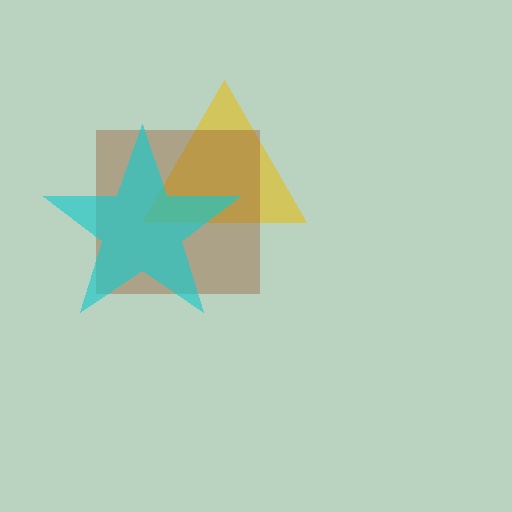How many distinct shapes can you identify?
There are 3 distinct shapes: a yellow triangle, a brown square, a cyan star.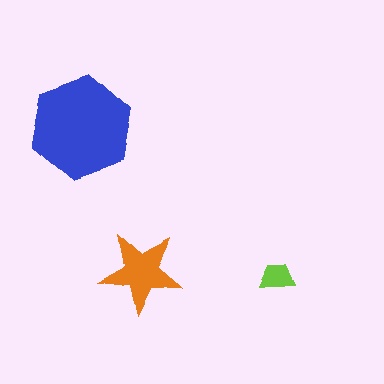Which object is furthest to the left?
The blue hexagon is leftmost.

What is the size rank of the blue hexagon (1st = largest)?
1st.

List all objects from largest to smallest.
The blue hexagon, the orange star, the lime trapezoid.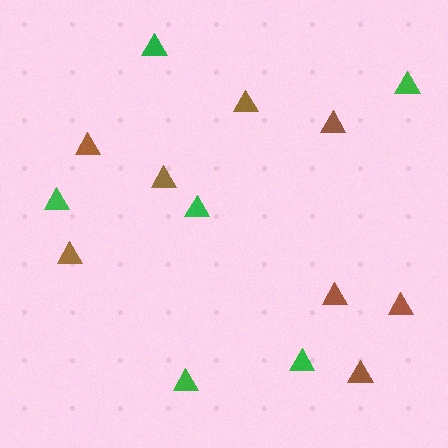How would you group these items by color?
There are 2 groups: one group of brown triangles (8) and one group of green triangles (6).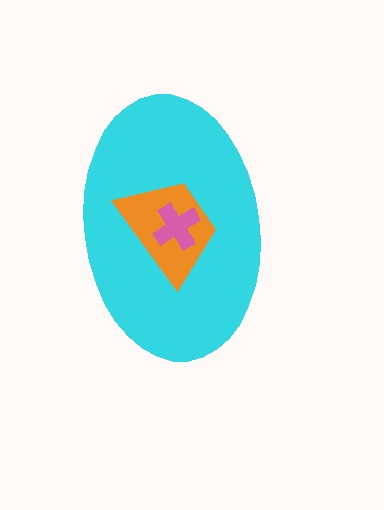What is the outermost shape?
The cyan ellipse.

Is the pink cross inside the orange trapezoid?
Yes.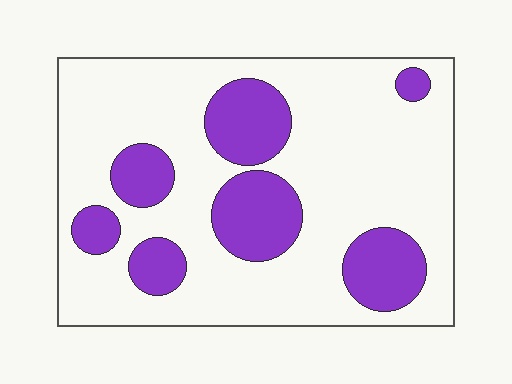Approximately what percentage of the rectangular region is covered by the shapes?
Approximately 25%.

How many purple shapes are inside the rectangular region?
7.